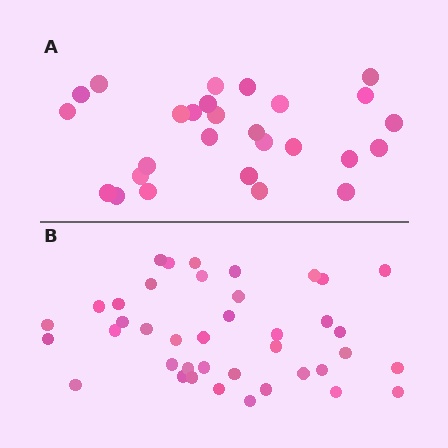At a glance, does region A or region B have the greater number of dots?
Region B (the bottom region) has more dots.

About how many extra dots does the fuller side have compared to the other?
Region B has approximately 15 more dots than region A.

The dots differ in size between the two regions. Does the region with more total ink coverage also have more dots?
No. Region A has more total ink coverage because its dots are larger, but region B actually contains more individual dots. Total area can be misleading — the number of items is what matters here.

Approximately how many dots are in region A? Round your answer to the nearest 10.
About 30 dots. (The exact count is 27, which rounds to 30.)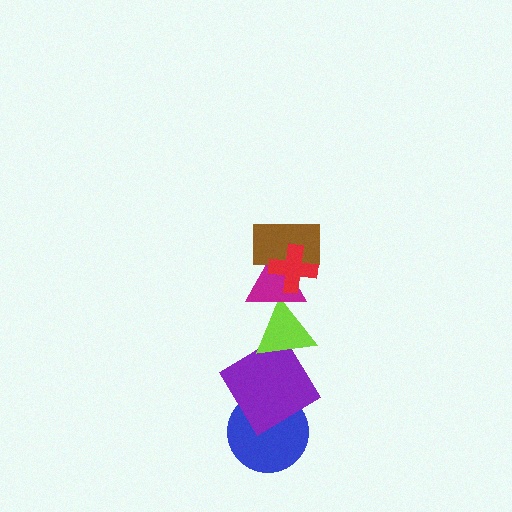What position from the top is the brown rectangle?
The brown rectangle is 2nd from the top.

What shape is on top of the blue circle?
The purple diamond is on top of the blue circle.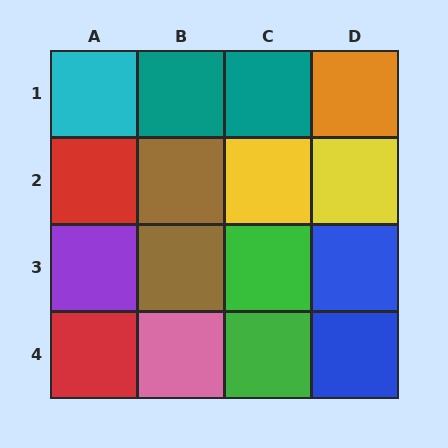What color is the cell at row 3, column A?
Purple.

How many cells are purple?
1 cell is purple.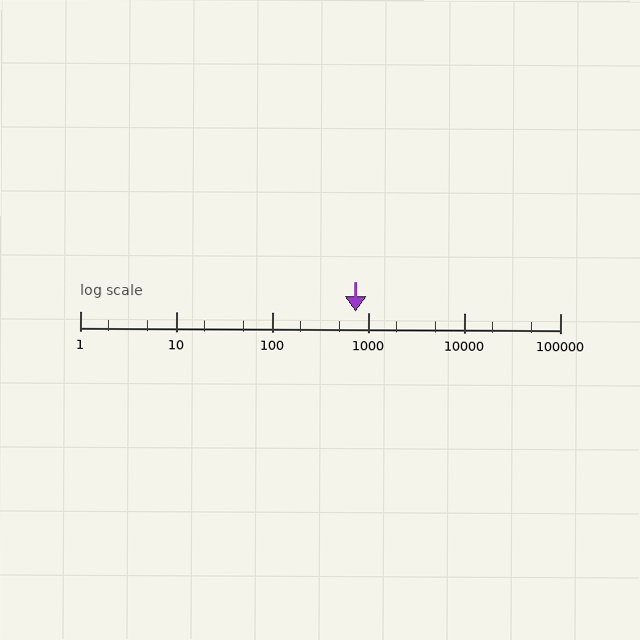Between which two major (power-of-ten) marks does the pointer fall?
The pointer is between 100 and 1000.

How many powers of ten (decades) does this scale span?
The scale spans 5 decades, from 1 to 100000.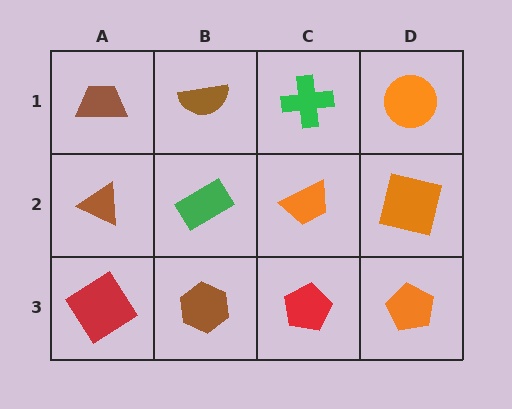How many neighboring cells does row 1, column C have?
3.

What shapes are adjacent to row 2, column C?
A green cross (row 1, column C), a red pentagon (row 3, column C), a green rectangle (row 2, column B), an orange square (row 2, column D).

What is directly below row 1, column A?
A brown triangle.